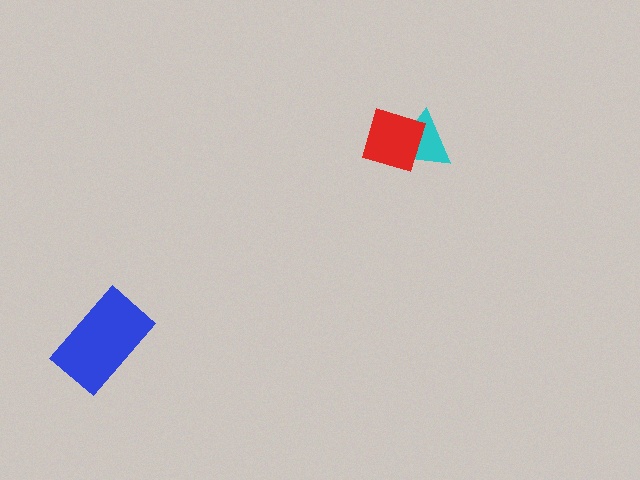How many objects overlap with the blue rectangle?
0 objects overlap with the blue rectangle.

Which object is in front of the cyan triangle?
The red diamond is in front of the cyan triangle.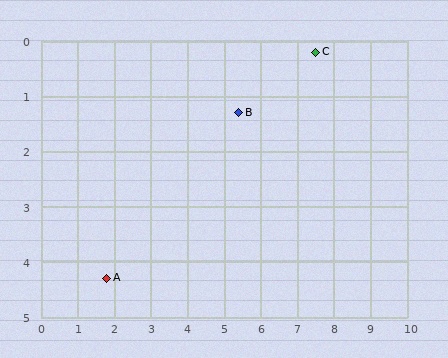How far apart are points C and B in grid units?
Points C and B are about 2.4 grid units apart.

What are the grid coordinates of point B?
Point B is at approximately (5.4, 1.3).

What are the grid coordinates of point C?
Point C is at approximately (7.5, 0.2).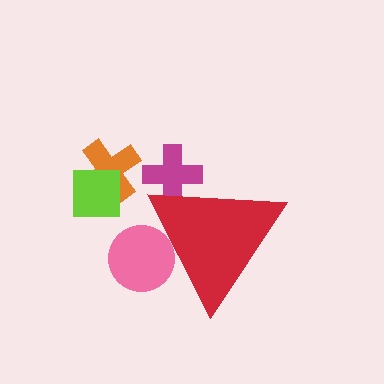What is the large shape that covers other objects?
A red triangle.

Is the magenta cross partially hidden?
Yes, the magenta cross is partially hidden behind the red triangle.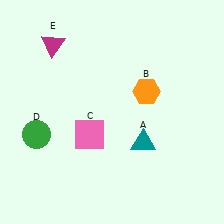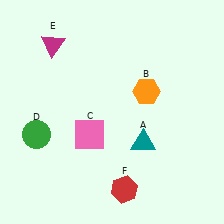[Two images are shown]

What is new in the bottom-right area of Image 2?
A red hexagon (F) was added in the bottom-right area of Image 2.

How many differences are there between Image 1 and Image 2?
There is 1 difference between the two images.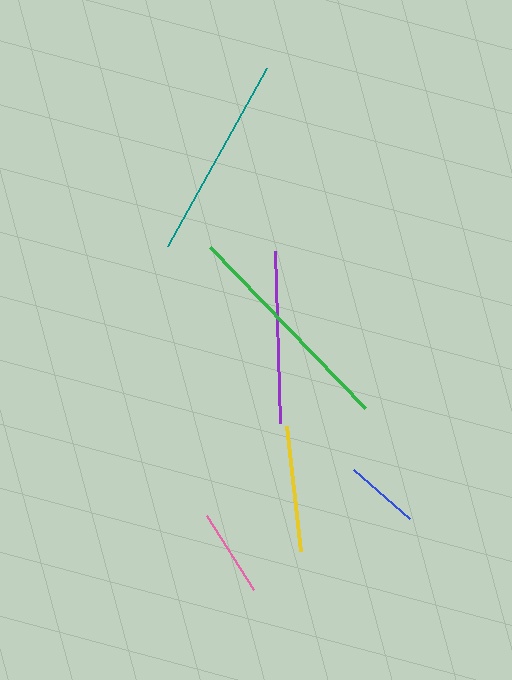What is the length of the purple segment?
The purple segment is approximately 172 pixels long.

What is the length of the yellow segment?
The yellow segment is approximately 126 pixels long.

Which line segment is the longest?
The green line is the longest at approximately 223 pixels.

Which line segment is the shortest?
The blue line is the shortest at approximately 74 pixels.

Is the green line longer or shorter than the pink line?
The green line is longer than the pink line.